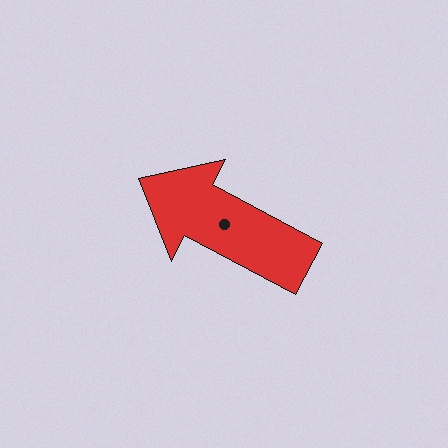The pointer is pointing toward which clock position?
Roughly 10 o'clock.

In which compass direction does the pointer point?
Northwest.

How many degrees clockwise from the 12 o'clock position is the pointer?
Approximately 298 degrees.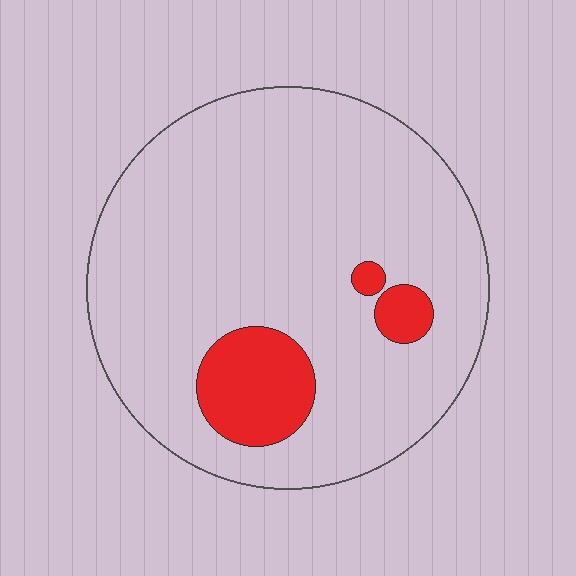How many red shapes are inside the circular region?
3.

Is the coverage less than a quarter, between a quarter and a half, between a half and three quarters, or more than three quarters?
Less than a quarter.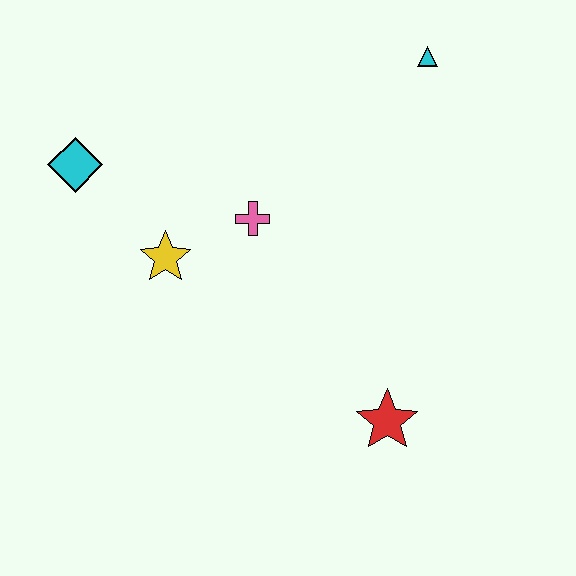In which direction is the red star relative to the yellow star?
The red star is to the right of the yellow star.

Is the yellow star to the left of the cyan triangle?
Yes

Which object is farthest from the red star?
The cyan diamond is farthest from the red star.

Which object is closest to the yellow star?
The pink cross is closest to the yellow star.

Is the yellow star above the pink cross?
No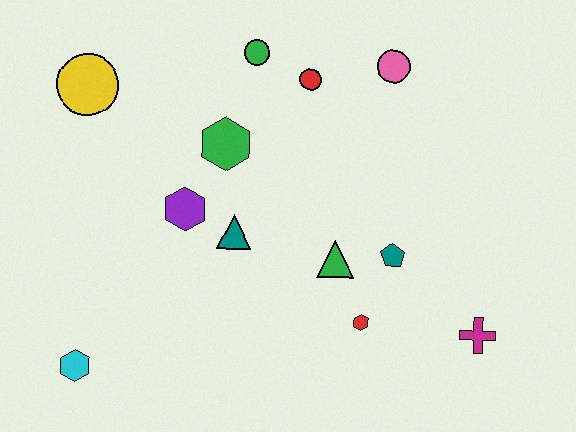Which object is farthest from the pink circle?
The cyan hexagon is farthest from the pink circle.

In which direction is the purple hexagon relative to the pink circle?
The purple hexagon is to the left of the pink circle.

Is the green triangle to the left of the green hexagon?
No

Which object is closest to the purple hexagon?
The teal triangle is closest to the purple hexagon.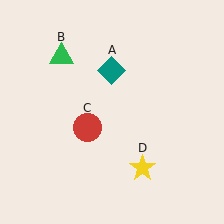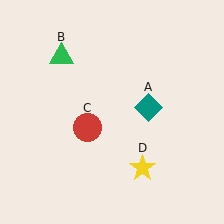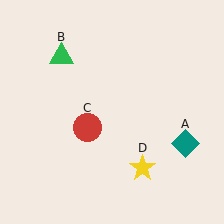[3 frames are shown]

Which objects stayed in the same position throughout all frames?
Green triangle (object B) and red circle (object C) and yellow star (object D) remained stationary.